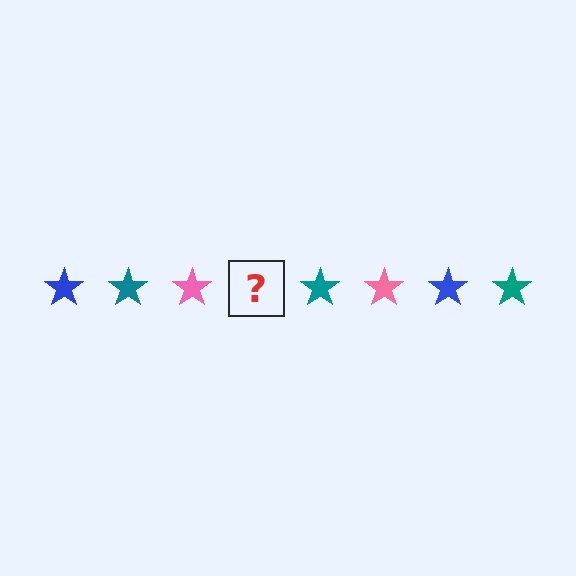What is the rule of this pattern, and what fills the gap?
The rule is that the pattern cycles through blue, teal, pink stars. The gap should be filled with a blue star.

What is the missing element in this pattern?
The missing element is a blue star.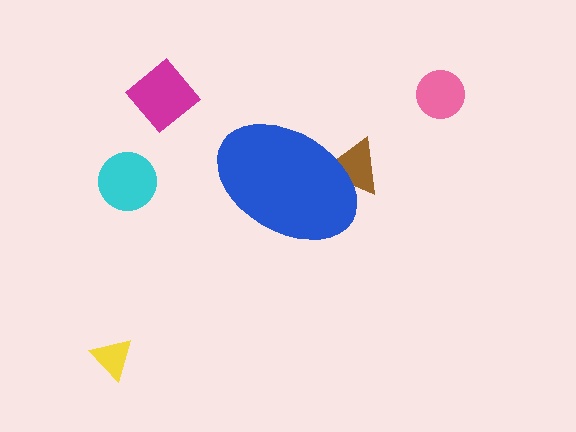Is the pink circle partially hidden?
No, the pink circle is fully visible.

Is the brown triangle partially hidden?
Yes, the brown triangle is partially hidden behind the blue ellipse.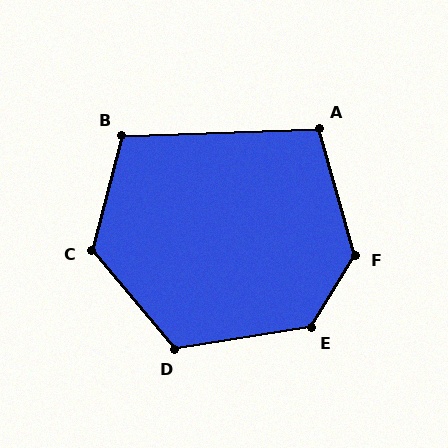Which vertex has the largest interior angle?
F, at approximately 133 degrees.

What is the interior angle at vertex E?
Approximately 131 degrees (obtuse).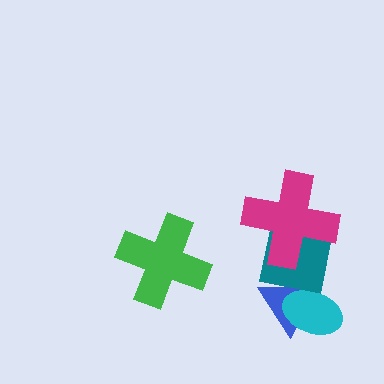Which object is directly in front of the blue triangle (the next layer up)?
The cyan ellipse is directly in front of the blue triangle.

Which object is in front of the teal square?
The magenta cross is in front of the teal square.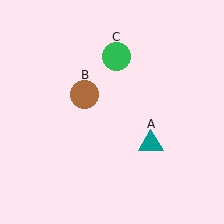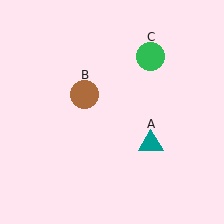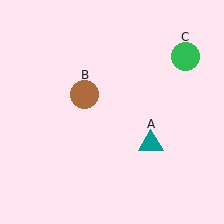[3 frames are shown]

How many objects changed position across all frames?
1 object changed position: green circle (object C).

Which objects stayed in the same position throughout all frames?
Teal triangle (object A) and brown circle (object B) remained stationary.